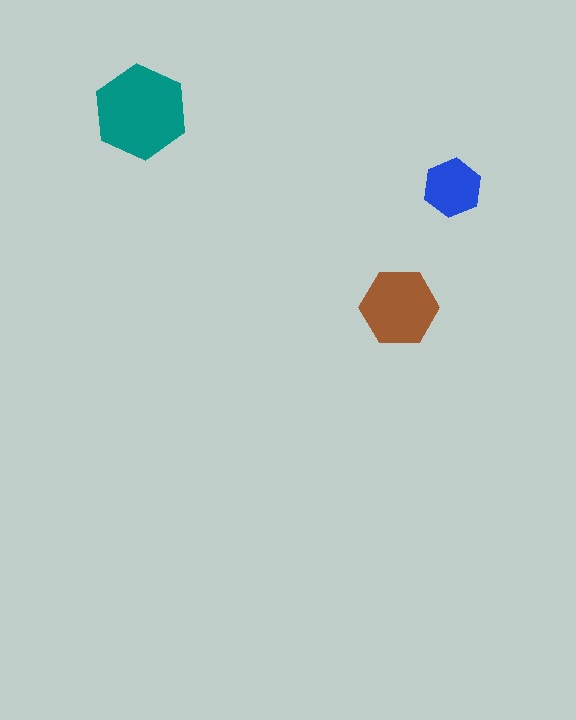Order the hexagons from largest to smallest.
the teal one, the brown one, the blue one.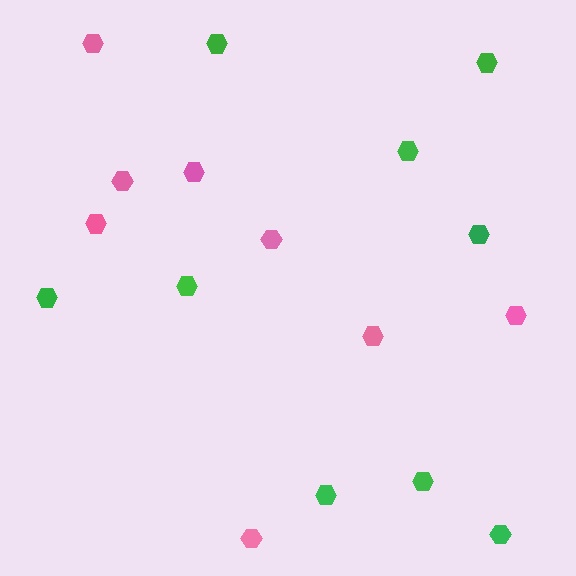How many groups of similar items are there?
There are 2 groups: one group of pink hexagons (8) and one group of green hexagons (9).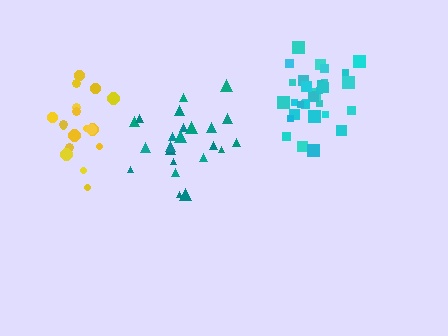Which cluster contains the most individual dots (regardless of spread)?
Cyan (32).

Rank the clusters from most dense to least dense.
cyan, yellow, teal.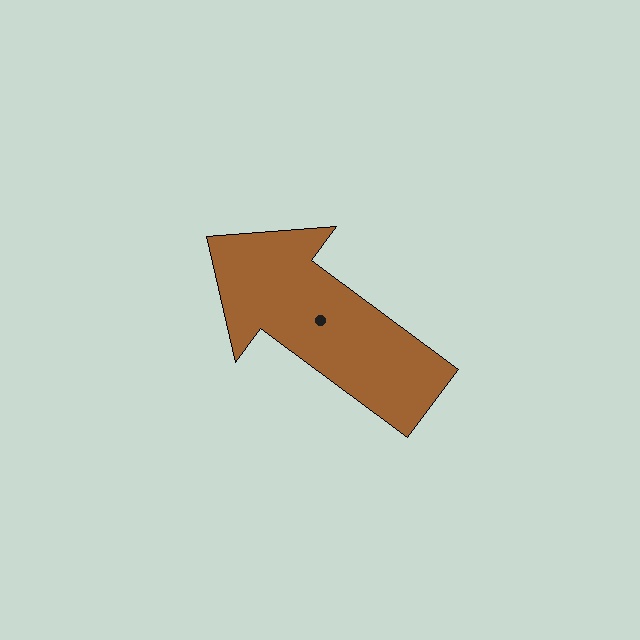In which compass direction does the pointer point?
Northwest.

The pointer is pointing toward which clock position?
Roughly 10 o'clock.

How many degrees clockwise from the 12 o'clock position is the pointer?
Approximately 307 degrees.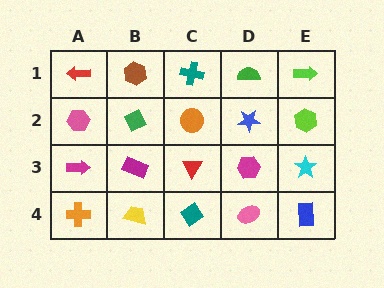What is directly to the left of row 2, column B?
A pink hexagon.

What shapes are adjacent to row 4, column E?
A cyan star (row 3, column E), a pink ellipse (row 4, column D).